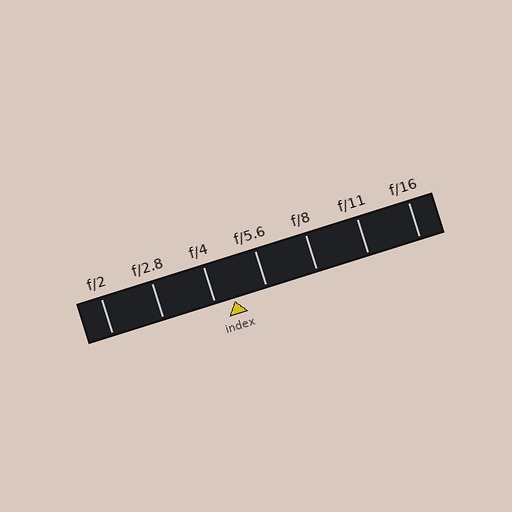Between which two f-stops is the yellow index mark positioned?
The index mark is between f/4 and f/5.6.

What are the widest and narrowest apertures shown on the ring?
The widest aperture shown is f/2 and the narrowest is f/16.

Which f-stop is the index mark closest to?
The index mark is closest to f/4.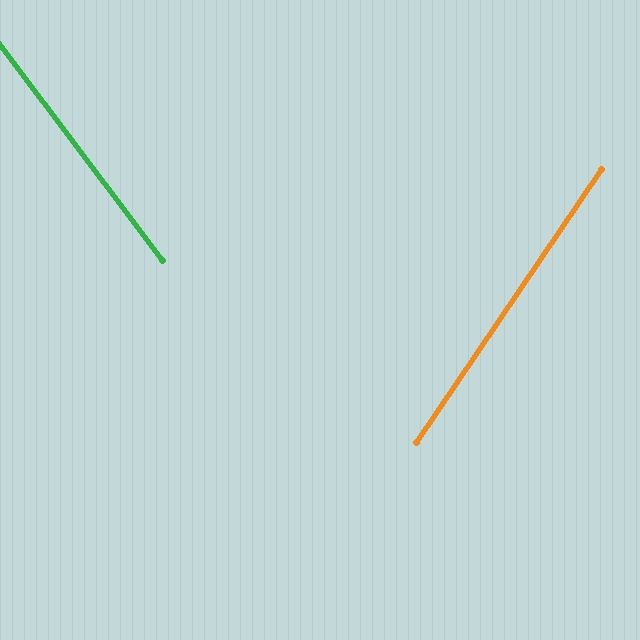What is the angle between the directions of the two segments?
Approximately 71 degrees.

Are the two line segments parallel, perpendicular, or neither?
Neither parallel nor perpendicular — they differ by about 71°.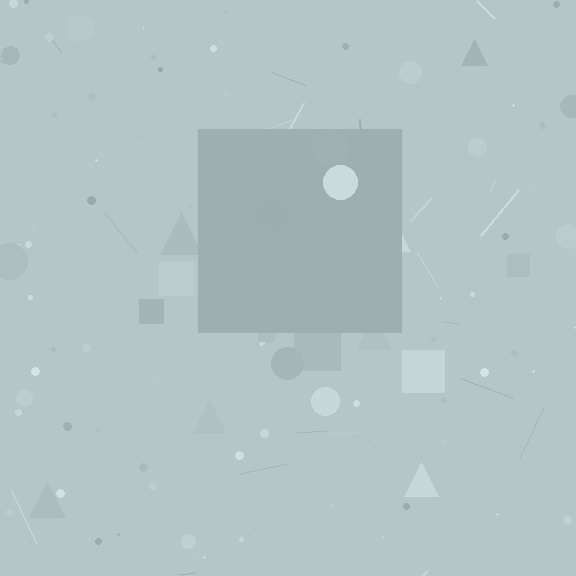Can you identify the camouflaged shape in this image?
The camouflaged shape is a square.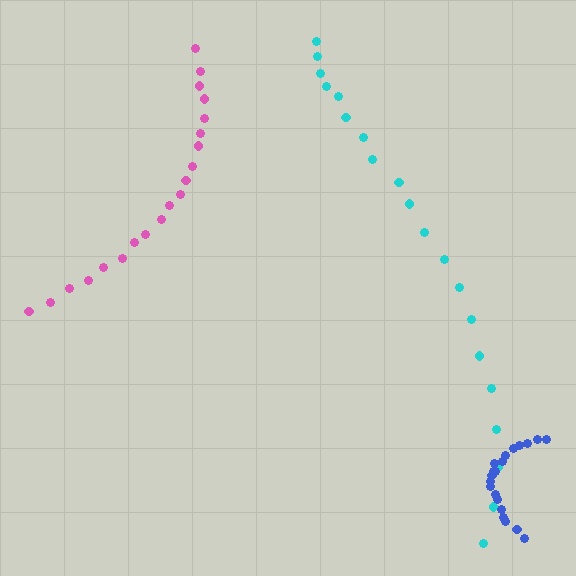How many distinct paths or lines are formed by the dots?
There are 3 distinct paths.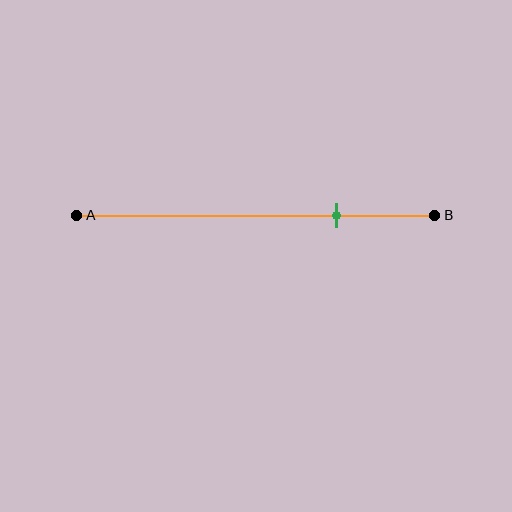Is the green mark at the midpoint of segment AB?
No, the mark is at about 75% from A, not at the 50% midpoint.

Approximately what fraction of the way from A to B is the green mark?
The green mark is approximately 75% of the way from A to B.